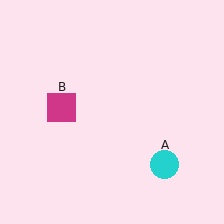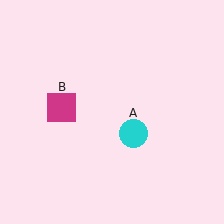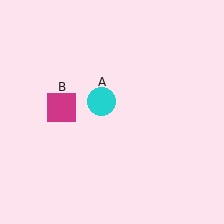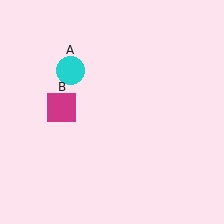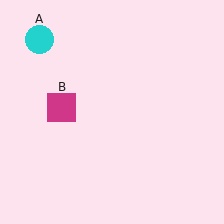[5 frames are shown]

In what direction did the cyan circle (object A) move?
The cyan circle (object A) moved up and to the left.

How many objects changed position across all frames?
1 object changed position: cyan circle (object A).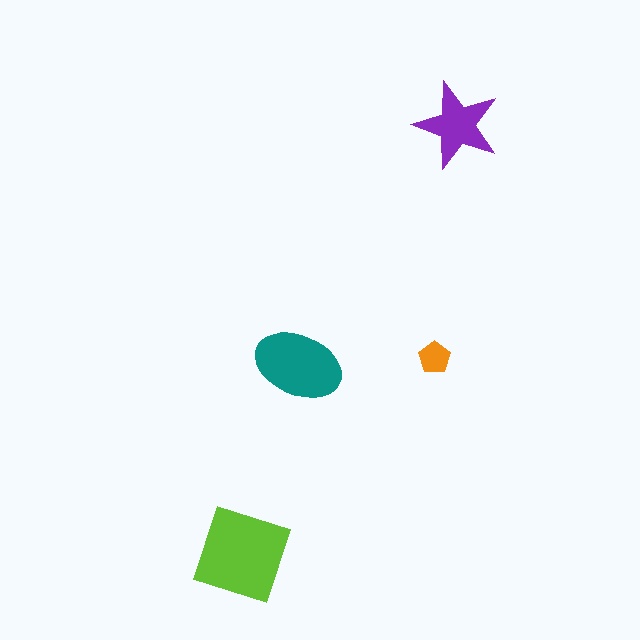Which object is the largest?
The lime diamond.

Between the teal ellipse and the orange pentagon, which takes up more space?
The teal ellipse.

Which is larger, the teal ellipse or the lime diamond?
The lime diamond.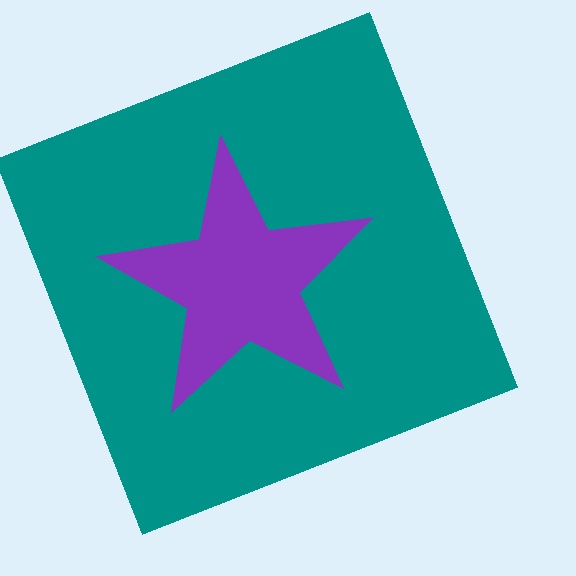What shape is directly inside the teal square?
The purple star.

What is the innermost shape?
The purple star.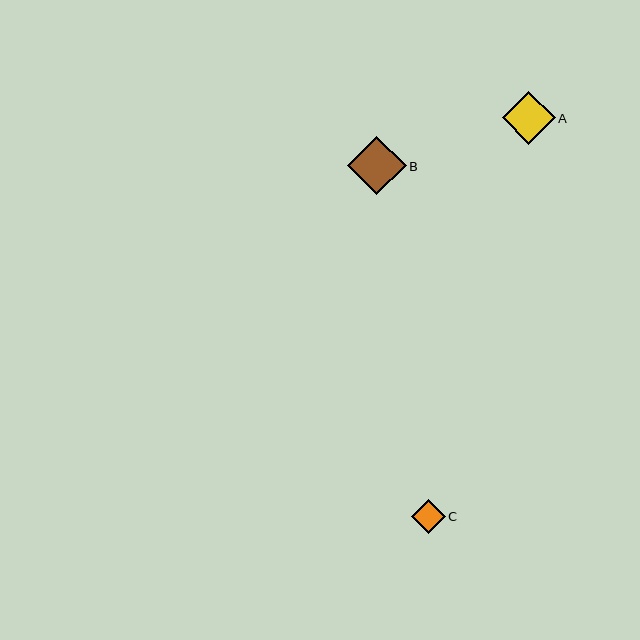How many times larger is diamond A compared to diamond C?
Diamond A is approximately 1.6 times the size of diamond C.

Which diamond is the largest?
Diamond B is the largest with a size of approximately 58 pixels.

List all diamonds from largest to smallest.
From largest to smallest: B, A, C.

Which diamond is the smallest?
Diamond C is the smallest with a size of approximately 34 pixels.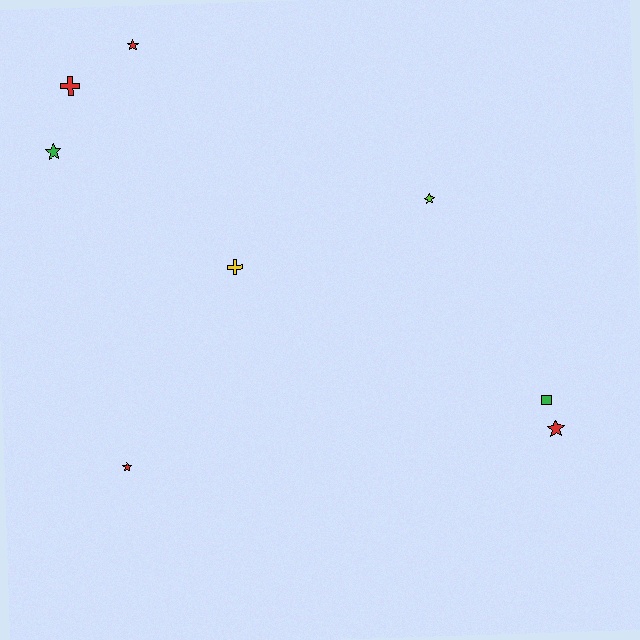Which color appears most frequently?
Red, with 4 objects.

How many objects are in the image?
There are 8 objects.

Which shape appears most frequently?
Star, with 5 objects.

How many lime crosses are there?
There are no lime crosses.